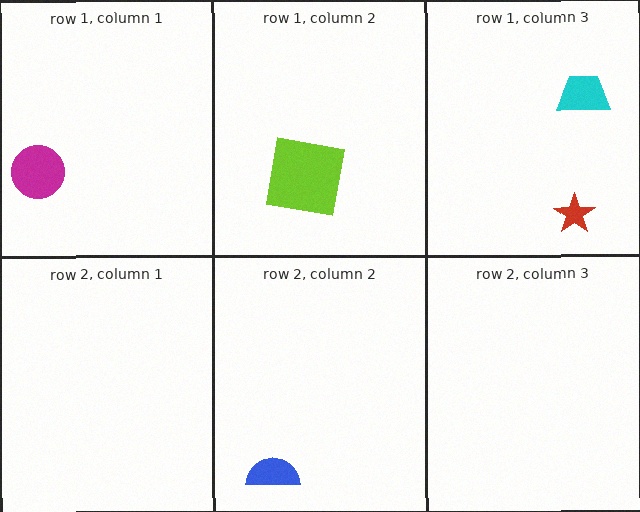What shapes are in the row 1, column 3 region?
The cyan trapezoid, the red star.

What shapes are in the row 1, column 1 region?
The magenta circle.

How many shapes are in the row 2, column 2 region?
1.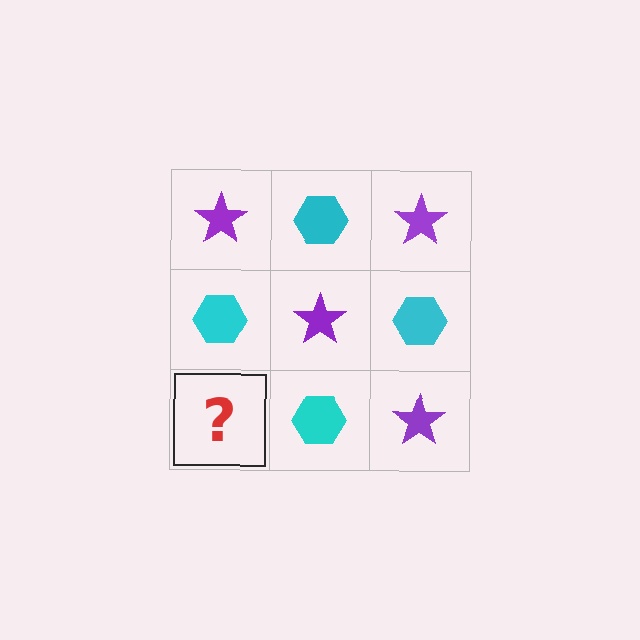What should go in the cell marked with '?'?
The missing cell should contain a purple star.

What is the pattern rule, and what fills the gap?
The rule is that it alternates purple star and cyan hexagon in a checkerboard pattern. The gap should be filled with a purple star.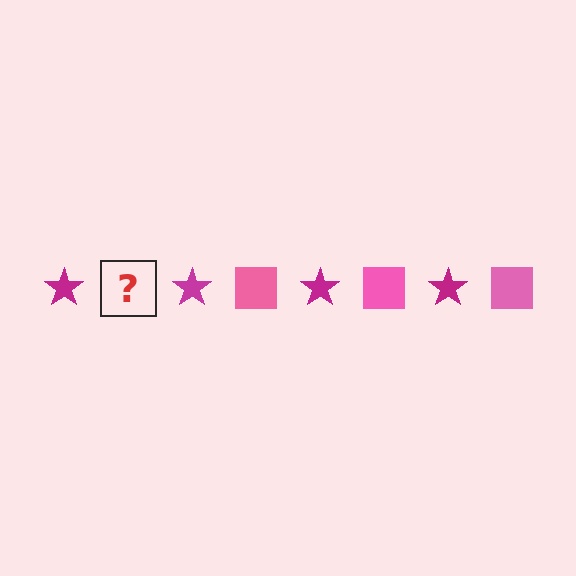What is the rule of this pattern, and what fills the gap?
The rule is that the pattern alternates between magenta star and pink square. The gap should be filled with a pink square.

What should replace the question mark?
The question mark should be replaced with a pink square.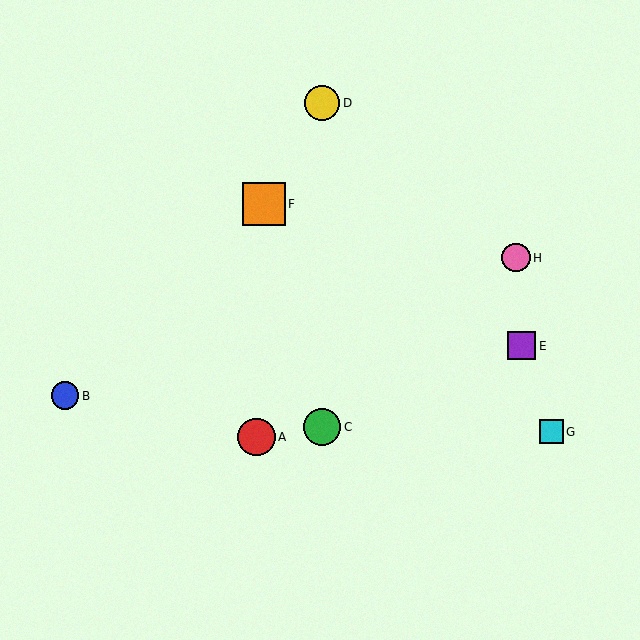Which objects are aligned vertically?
Objects C, D are aligned vertically.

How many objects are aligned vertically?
2 objects (C, D) are aligned vertically.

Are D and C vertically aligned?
Yes, both are at x≈322.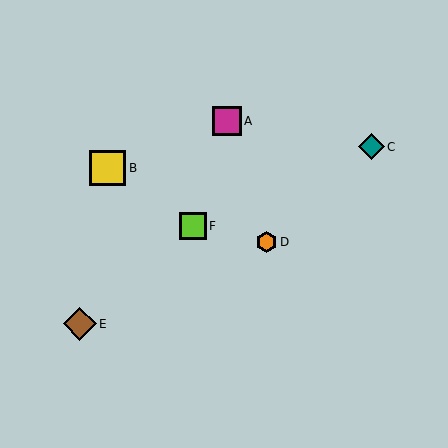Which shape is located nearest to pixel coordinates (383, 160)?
The teal diamond (labeled C) at (371, 147) is nearest to that location.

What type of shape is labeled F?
Shape F is a lime square.